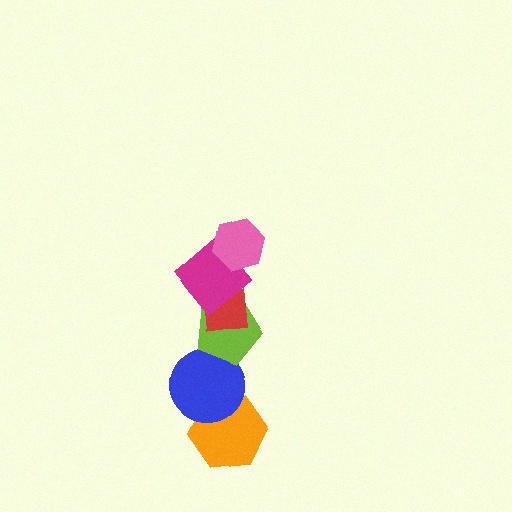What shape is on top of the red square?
The magenta diamond is on top of the red square.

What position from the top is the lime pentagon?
The lime pentagon is 4th from the top.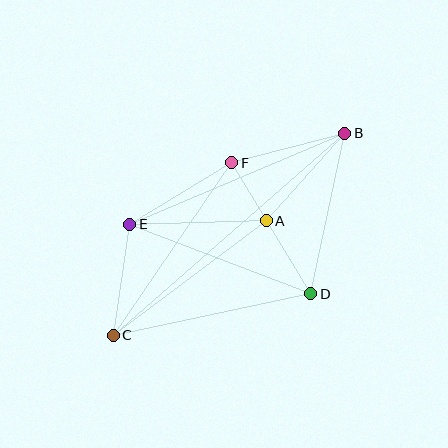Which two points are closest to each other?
Points A and F are closest to each other.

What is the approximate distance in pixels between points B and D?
The distance between B and D is approximately 164 pixels.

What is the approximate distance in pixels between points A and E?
The distance between A and E is approximately 137 pixels.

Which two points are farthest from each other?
Points B and C are farthest from each other.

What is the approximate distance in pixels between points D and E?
The distance between D and E is approximately 194 pixels.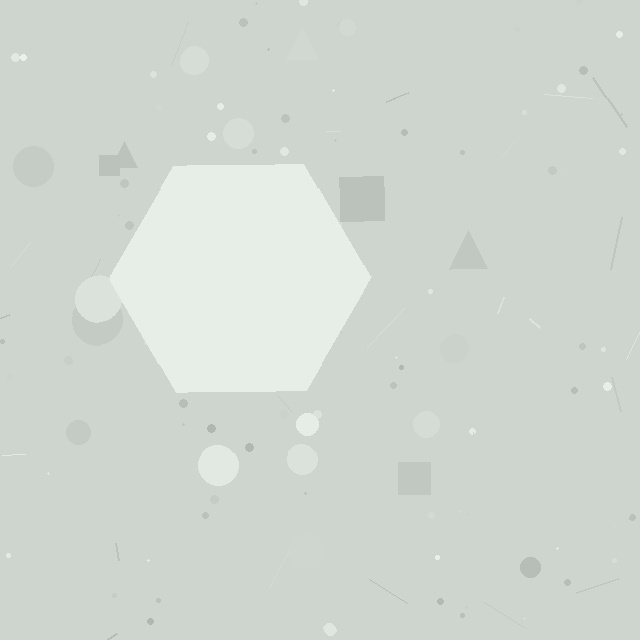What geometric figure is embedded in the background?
A hexagon is embedded in the background.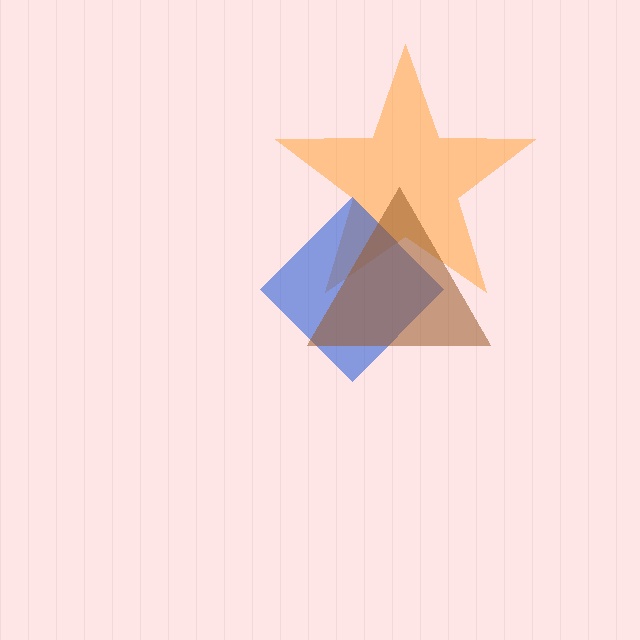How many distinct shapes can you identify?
There are 3 distinct shapes: an orange star, a blue diamond, a brown triangle.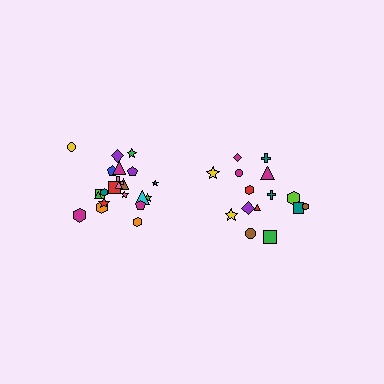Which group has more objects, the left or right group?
The left group.